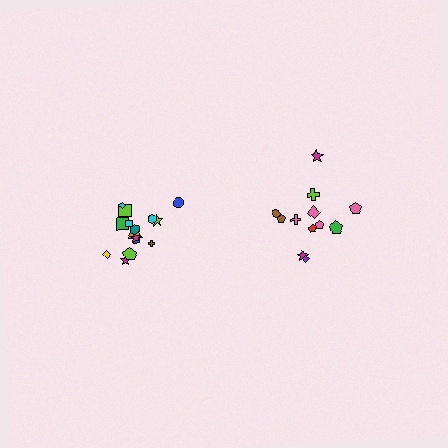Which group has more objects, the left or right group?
The left group.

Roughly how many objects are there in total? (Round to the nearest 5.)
Roughly 25 objects in total.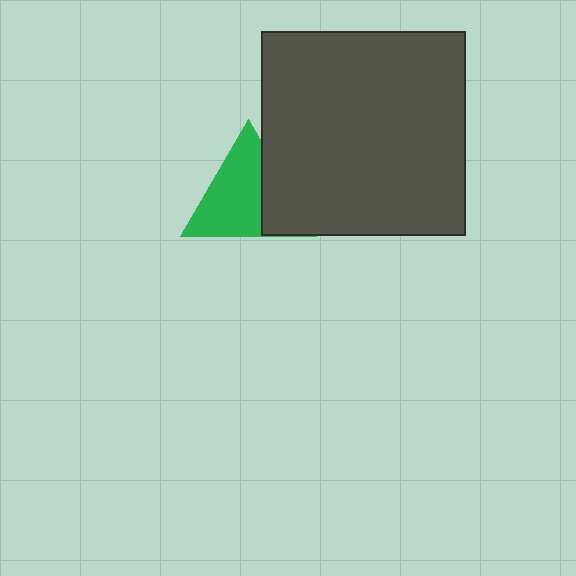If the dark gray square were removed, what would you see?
You would see the complete green triangle.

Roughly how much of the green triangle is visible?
Most of it is visible (roughly 68%).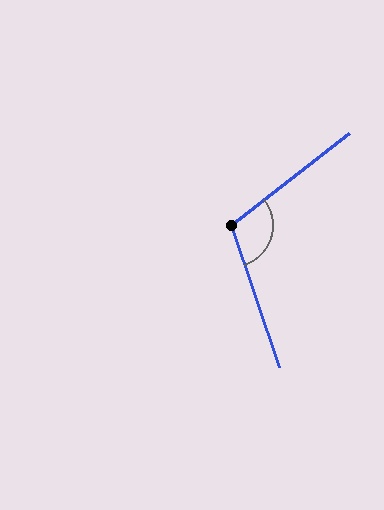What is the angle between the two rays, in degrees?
Approximately 109 degrees.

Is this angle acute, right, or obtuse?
It is obtuse.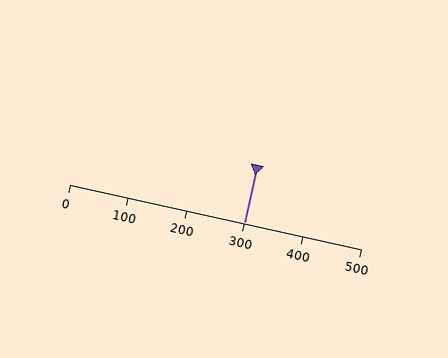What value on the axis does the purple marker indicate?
The marker indicates approximately 300.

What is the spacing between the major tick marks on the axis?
The major ticks are spaced 100 apart.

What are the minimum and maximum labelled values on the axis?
The axis runs from 0 to 500.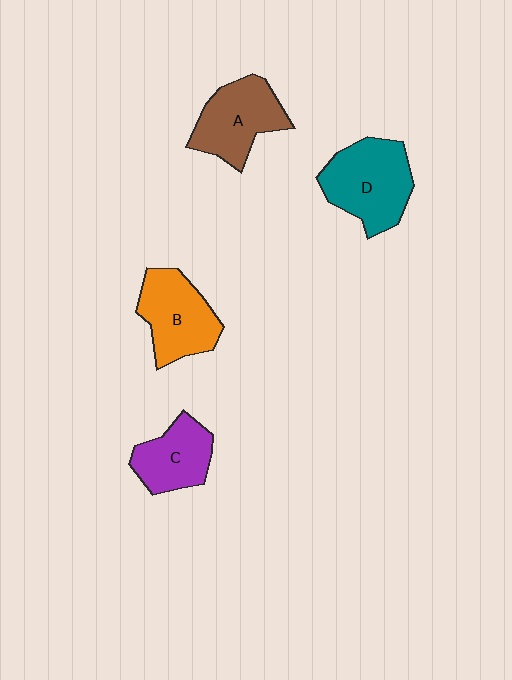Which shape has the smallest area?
Shape C (purple).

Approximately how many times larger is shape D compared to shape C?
Approximately 1.4 times.